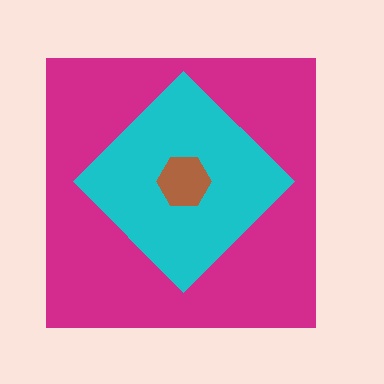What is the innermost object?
The brown hexagon.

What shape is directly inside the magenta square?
The cyan diamond.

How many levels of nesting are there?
3.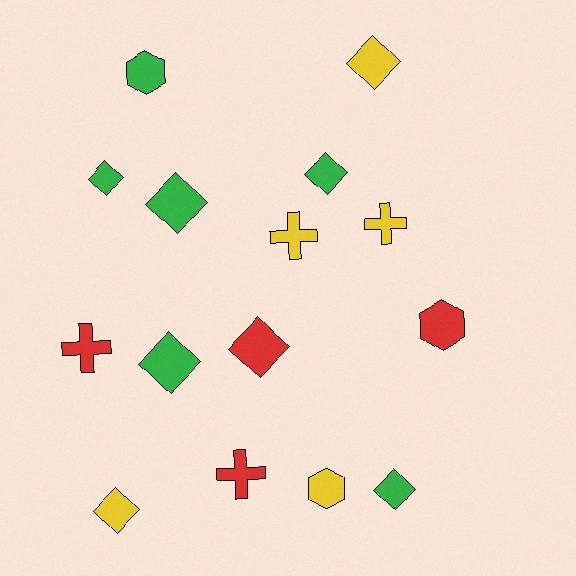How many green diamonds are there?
There are 5 green diamonds.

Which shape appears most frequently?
Diamond, with 8 objects.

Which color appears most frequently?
Green, with 6 objects.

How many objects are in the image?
There are 15 objects.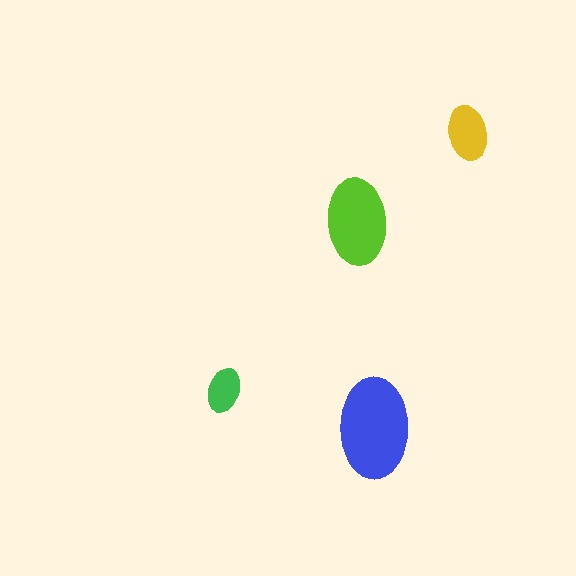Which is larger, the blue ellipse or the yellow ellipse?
The blue one.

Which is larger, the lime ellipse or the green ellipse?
The lime one.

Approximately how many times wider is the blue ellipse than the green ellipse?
About 2.5 times wider.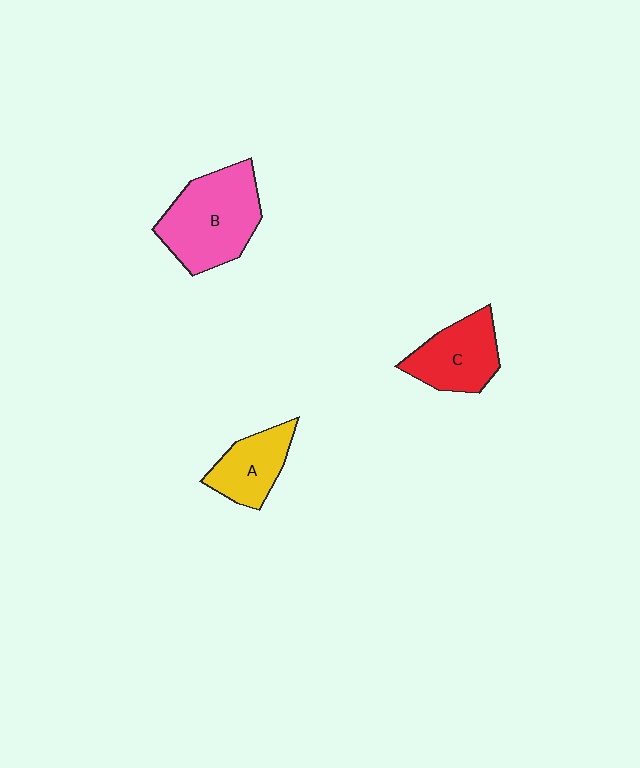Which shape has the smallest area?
Shape A (yellow).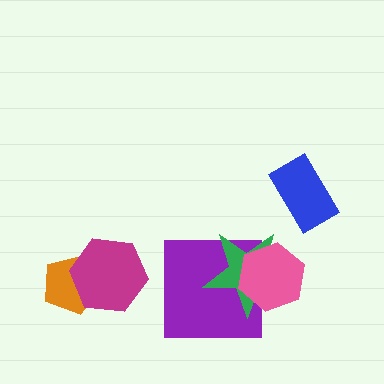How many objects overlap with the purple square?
2 objects overlap with the purple square.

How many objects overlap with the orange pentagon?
1 object overlaps with the orange pentagon.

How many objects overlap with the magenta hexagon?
1 object overlaps with the magenta hexagon.